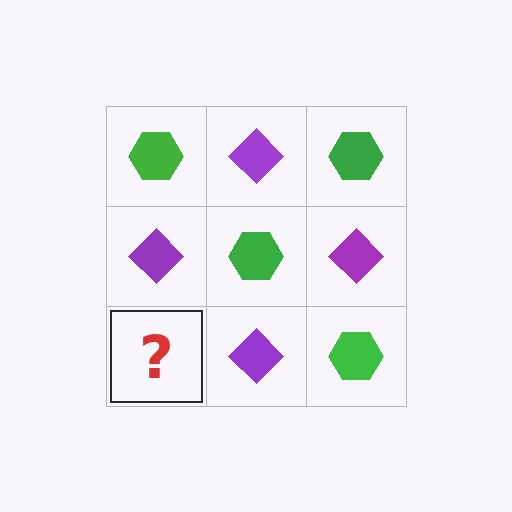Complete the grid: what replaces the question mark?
The question mark should be replaced with a green hexagon.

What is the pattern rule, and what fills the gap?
The rule is that it alternates green hexagon and purple diamond in a checkerboard pattern. The gap should be filled with a green hexagon.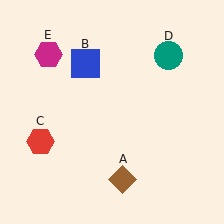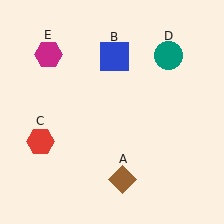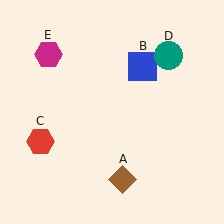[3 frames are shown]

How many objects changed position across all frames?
1 object changed position: blue square (object B).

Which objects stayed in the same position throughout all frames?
Brown diamond (object A) and red hexagon (object C) and teal circle (object D) and magenta hexagon (object E) remained stationary.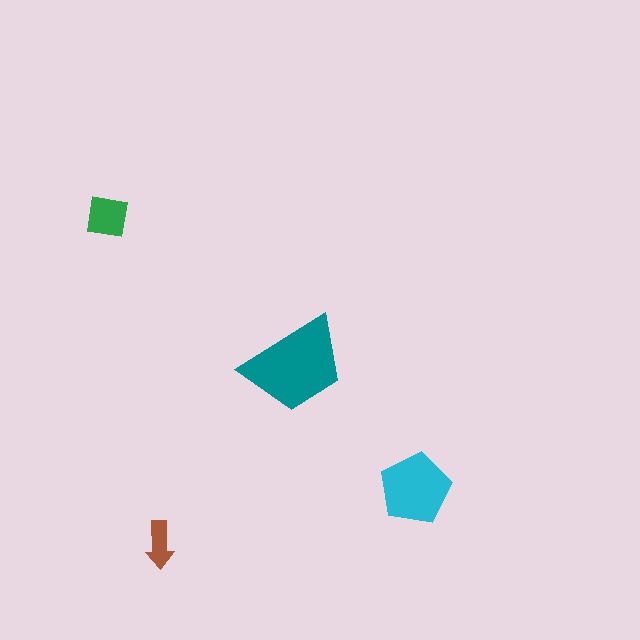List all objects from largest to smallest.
The teal trapezoid, the cyan pentagon, the green square, the brown arrow.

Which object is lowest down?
The brown arrow is bottommost.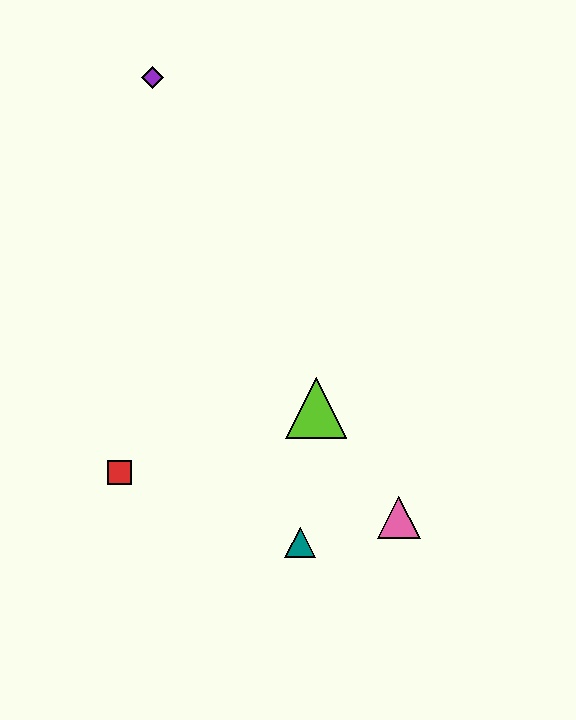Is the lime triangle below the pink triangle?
No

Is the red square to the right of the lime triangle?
No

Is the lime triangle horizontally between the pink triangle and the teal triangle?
Yes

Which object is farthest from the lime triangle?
The purple diamond is farthest from the lime triangle.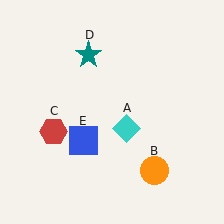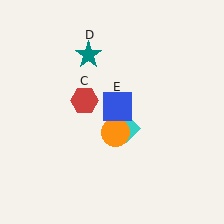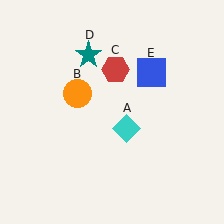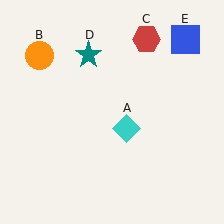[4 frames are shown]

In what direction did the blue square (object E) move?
The blue square (object E) moved up and to the right.